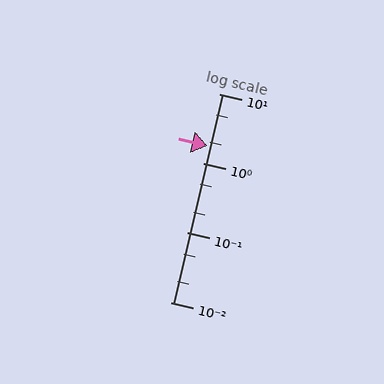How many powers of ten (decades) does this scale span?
The scale spans 3 decades, from 0.01 to 10.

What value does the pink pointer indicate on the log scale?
The pointer indicates approximately 1.8.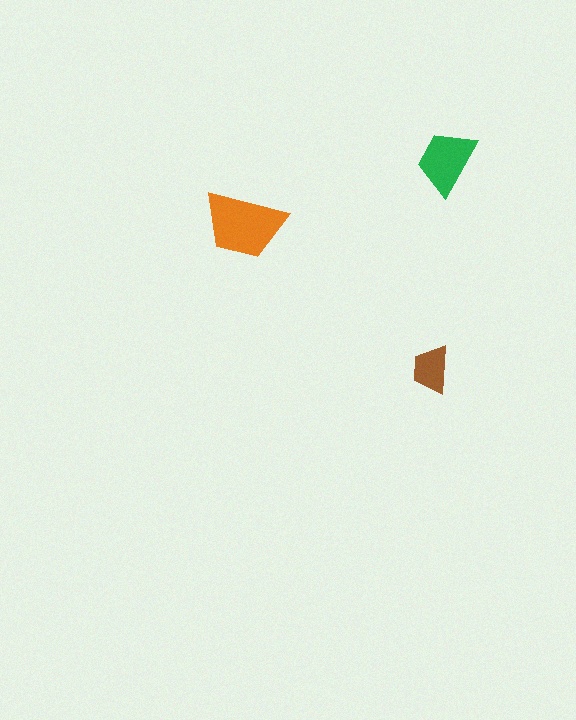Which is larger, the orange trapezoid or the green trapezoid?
The orange one.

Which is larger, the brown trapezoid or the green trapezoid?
The green one.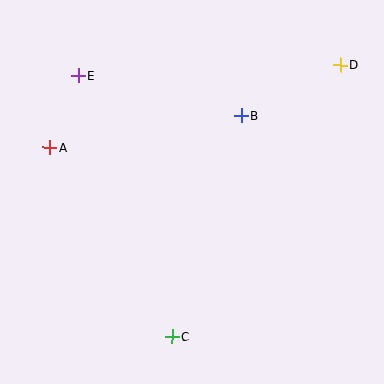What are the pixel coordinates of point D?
Point D is at (340, 65).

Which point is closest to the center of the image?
Point B at (241, 116) is closest to the center.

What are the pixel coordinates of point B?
Point B is at (241, 116).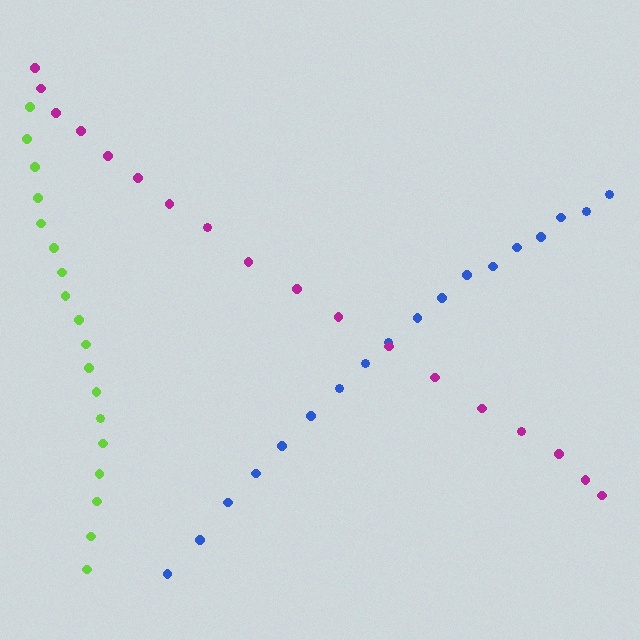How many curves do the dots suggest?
There are 3 distinct paths.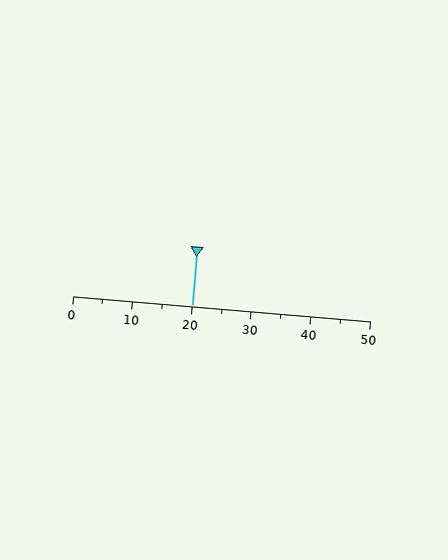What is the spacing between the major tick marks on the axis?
The major ticks are spaced 10 apart.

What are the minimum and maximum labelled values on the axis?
The axis runs from 0 to 50.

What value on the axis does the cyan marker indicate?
The marker indicates approximately 20.